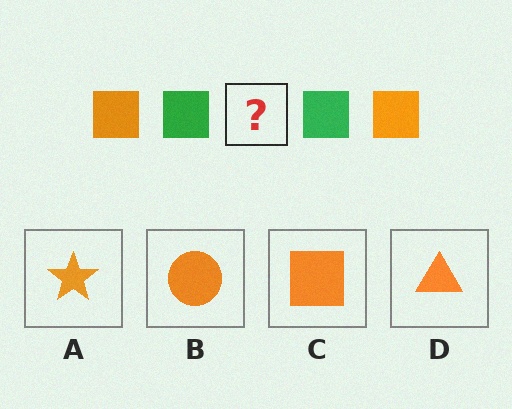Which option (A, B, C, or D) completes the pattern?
C.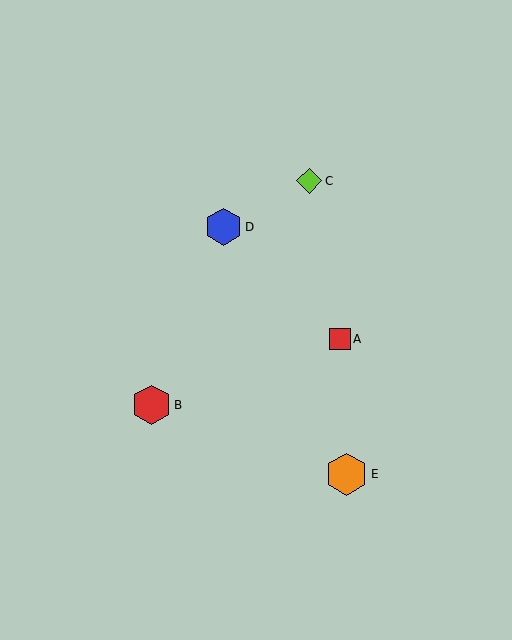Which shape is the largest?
The orange hexagon (labeled E) is the largest.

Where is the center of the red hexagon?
The center of the red hexagon is at (152, 405).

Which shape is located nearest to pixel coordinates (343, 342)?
The red square (labeled A) at (340, 339) is nearest to that location.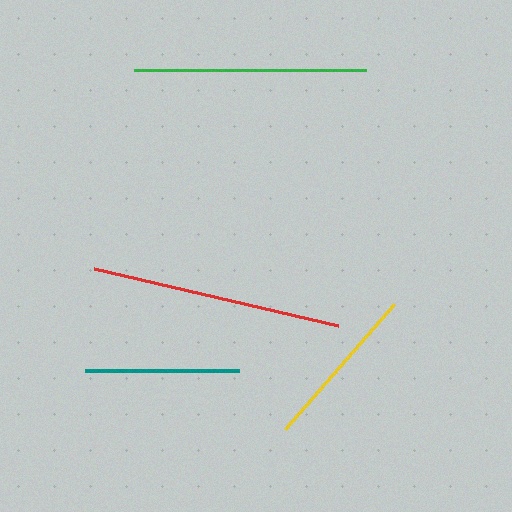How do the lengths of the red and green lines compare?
The red and green lines are approximately the same length.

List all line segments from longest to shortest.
From longest to shortest: red, green, yellow, teal.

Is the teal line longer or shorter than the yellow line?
The yellow line is longer than the teal line.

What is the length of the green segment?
The green segment is approximately 231 pixels long.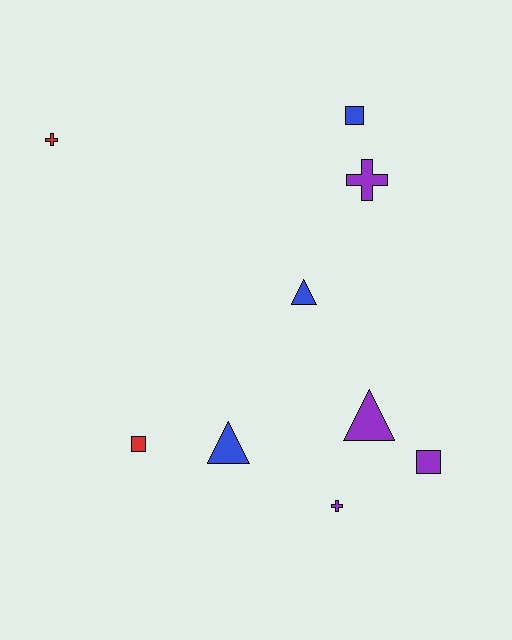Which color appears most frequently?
Purple, with 4 objects.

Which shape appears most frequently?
Square, with 3 objects.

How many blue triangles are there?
There are 2 blue triangles.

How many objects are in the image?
There are 9 objects.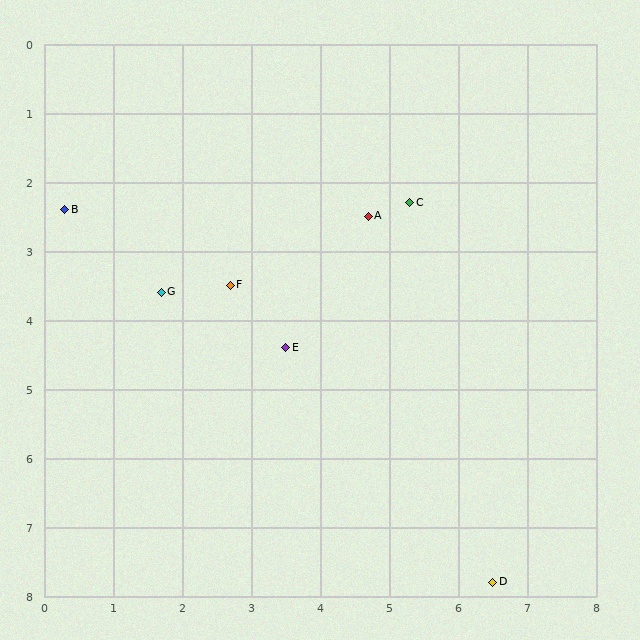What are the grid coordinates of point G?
Point G is at approximately (1.7, 3.6).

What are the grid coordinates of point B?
Point B is at approximately (0.3, 2.4).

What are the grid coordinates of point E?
Point E is at approximately (3.5, 4.4).